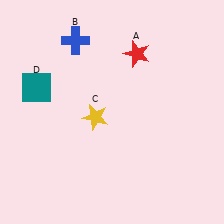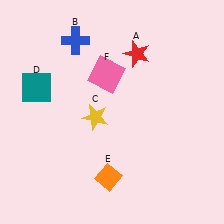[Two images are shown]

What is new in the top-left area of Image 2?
A pink square (F) was added in the top-left area of Image 2.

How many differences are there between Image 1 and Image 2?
There are 2 differences between the two images.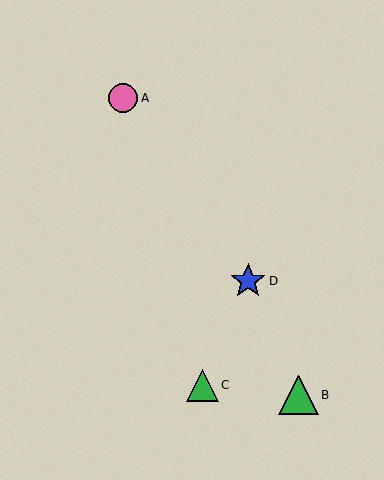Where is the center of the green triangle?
The center of the green triangle is at (203, 385).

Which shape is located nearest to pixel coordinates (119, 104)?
The pink circle (labeled A) at (123, 98) is nearest to that location.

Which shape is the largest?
The green triangle (labeled B) is the largest.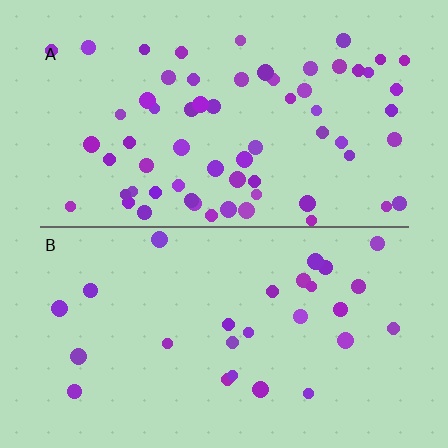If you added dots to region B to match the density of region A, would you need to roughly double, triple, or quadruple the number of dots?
Approximately double.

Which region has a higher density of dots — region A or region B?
A (the top).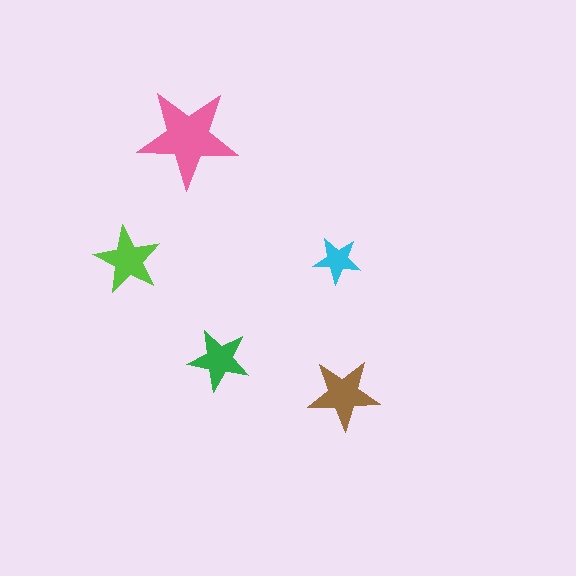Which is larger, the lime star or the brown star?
The brown one.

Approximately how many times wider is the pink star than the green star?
About 1.5 times wider.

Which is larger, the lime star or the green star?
The lime one.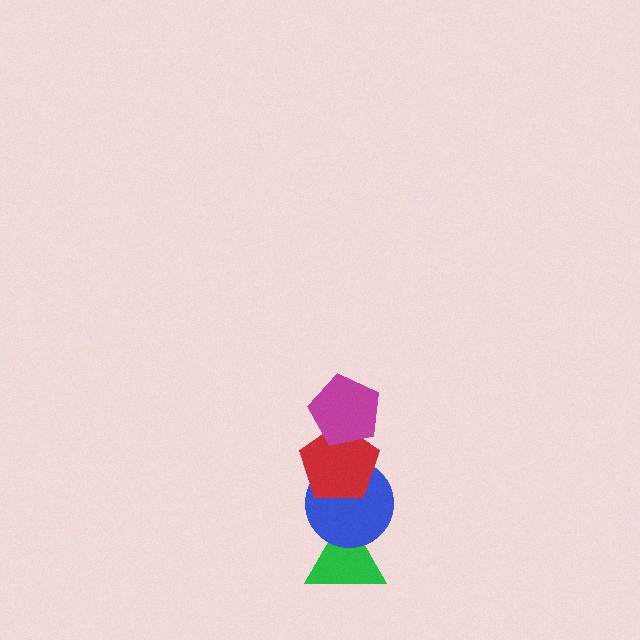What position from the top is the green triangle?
The green triangle is 4th from the top.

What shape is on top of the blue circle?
The red pentagon is on top of the blue circle.